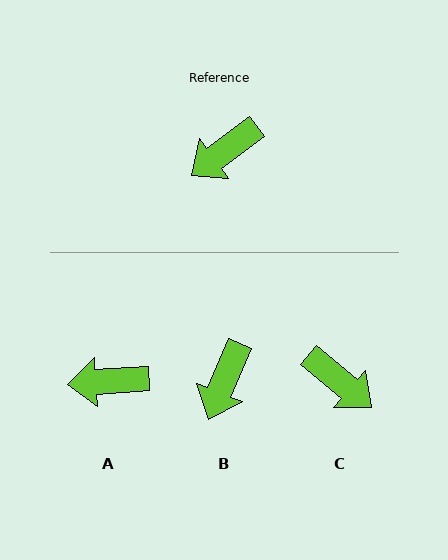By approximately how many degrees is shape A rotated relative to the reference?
Approximately 33 degrees clockwise.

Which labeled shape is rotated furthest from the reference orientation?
C, about 104 degrees away.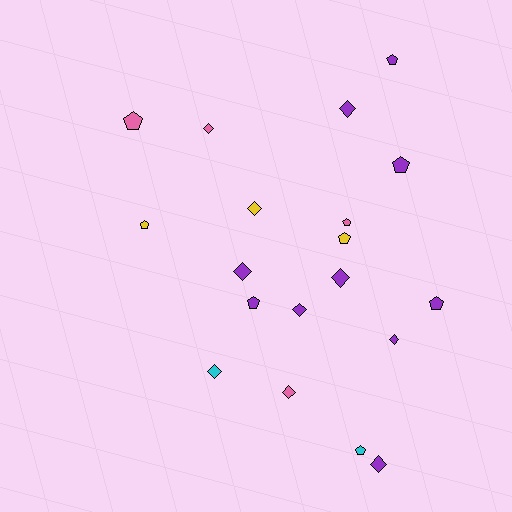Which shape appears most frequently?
Diamond, with 10 objects.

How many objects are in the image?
There are 19 objects.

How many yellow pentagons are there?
There are 2 yellow pentagons.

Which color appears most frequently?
Purple, with 10 objects.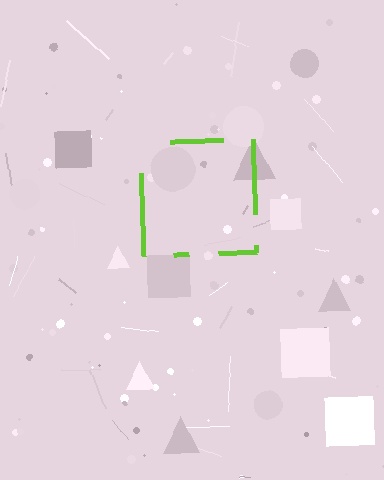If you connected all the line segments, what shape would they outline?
They would outline a square.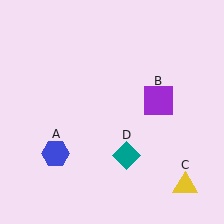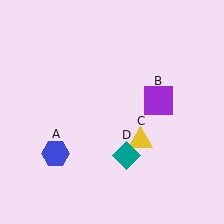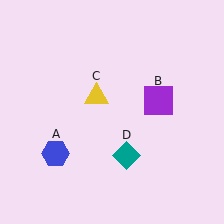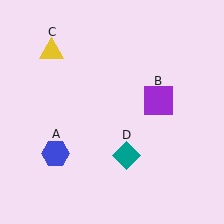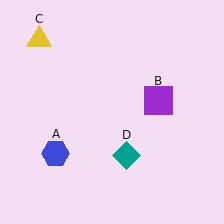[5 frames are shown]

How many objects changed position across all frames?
1 object changed position: yellow triangle (object C).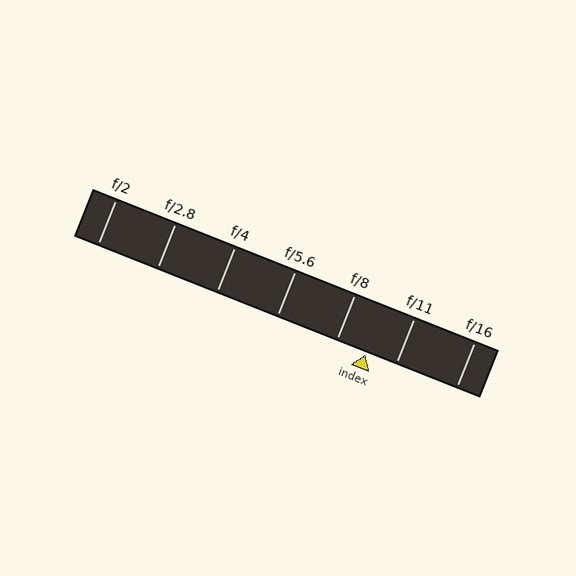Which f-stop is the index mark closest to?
The index mark is closest to f/8.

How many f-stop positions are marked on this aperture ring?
There are 7 f-stop positions marked.